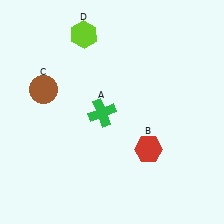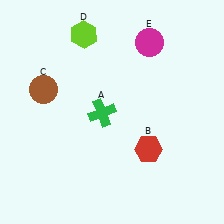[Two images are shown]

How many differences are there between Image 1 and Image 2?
There is 1 difference between the two images.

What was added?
A magenta circle (E) was added in Image 2.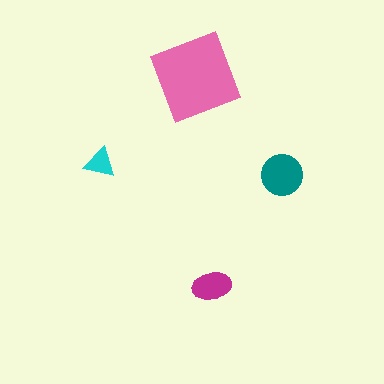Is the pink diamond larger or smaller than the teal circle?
Larger.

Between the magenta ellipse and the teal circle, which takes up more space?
The teal circle.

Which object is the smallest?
The cyan triangle.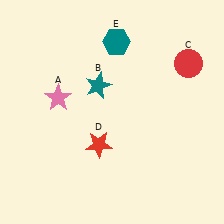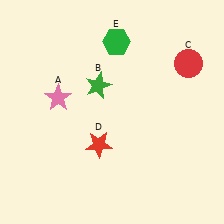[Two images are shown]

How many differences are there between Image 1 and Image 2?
There are 2 differences between the two images.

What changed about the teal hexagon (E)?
In Image 1, E is teal. In Image 2, it changed to green.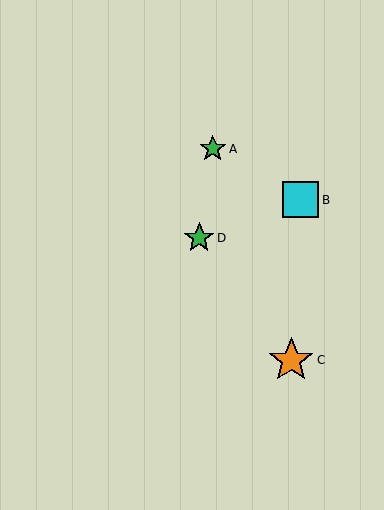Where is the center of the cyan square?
The center of the cyan square is at (301, 200).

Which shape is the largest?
The orange star (labeled C) is the largest.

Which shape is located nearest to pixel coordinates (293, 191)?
The cyan square (labeled B) at (301, 200) is nearest to that location.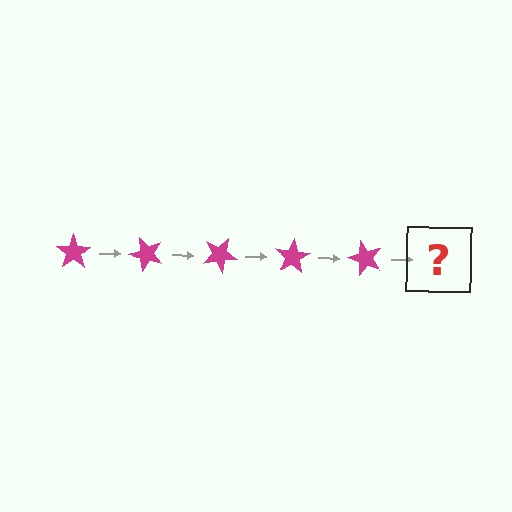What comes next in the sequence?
The next element should be a magenta star rotated 250 degrees.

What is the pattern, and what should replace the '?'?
The pattern is that the star rotates 50 degrees each step. The '?' should be a magenta star rotated 250 degrees.